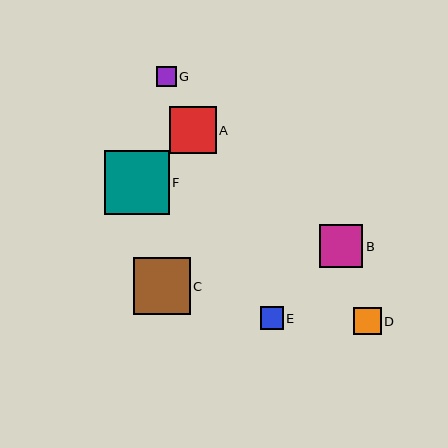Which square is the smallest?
Square G is the smallest with a size of approximately 20 pixels.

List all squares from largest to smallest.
From largest to smallest: F, C, A, B, D, E, G.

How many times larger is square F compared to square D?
Square F is approximately 2.3 times the size of square D.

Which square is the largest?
Square F is the largest with a size of approximately 65 pixels.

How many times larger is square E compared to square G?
Square E is approximately 1.2 times the size of square G.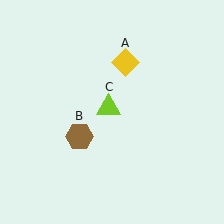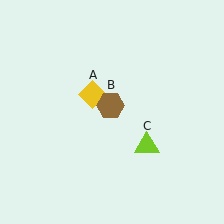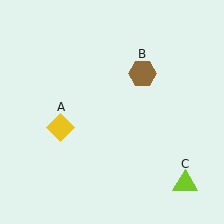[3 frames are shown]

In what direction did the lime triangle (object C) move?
The lime triangle (object C) moved down and to the right.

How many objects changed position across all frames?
3 objects changed position: yellow diamond (object A), brown hexagon (object B), lime triangle (object C).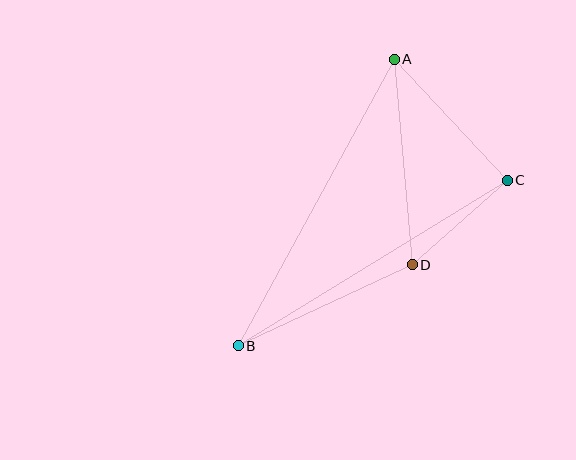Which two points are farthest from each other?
Points A and B are farthest from each other.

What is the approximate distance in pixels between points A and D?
The distance between A and D is approximately 206 pixels.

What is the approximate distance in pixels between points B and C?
The distance between B and C is approximately 316 pixels.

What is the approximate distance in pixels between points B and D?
The distance between B and D is approximately 192 pixels.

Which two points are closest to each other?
Points C and D are closest to each other.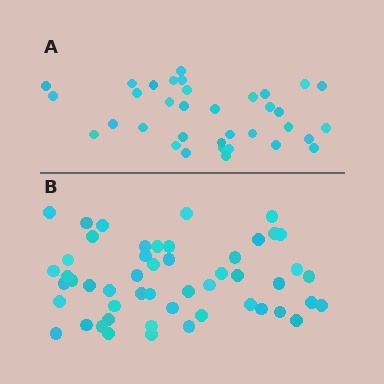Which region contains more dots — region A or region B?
Region B (the bottom region) has more dots.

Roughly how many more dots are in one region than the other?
Region B has approximately 15 more dots than region A.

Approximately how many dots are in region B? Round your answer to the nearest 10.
About 50 dots. (The exact count is 51, which rounds to 50.)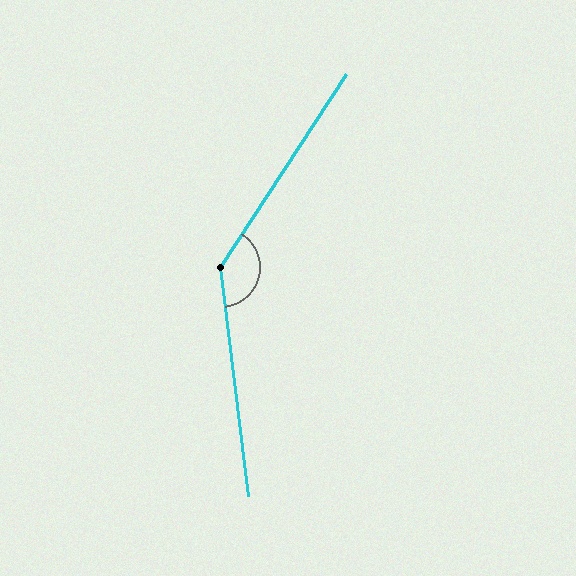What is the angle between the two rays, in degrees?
Approximately 140 degrees.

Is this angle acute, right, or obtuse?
It is obtuse.